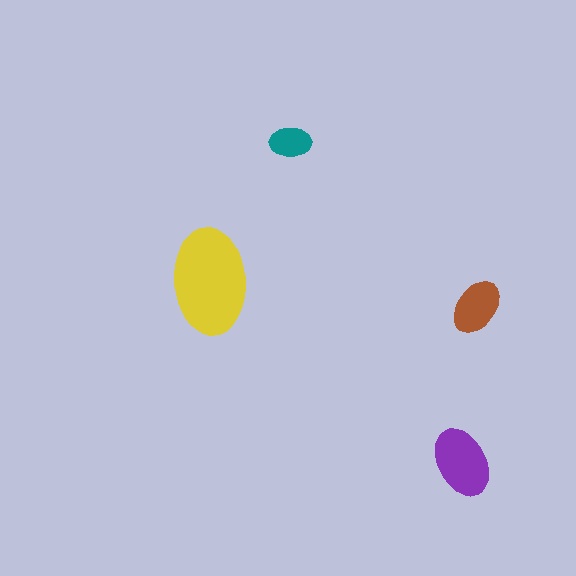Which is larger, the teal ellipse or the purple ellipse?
The purple one.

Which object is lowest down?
The purple ellipse is bottommost.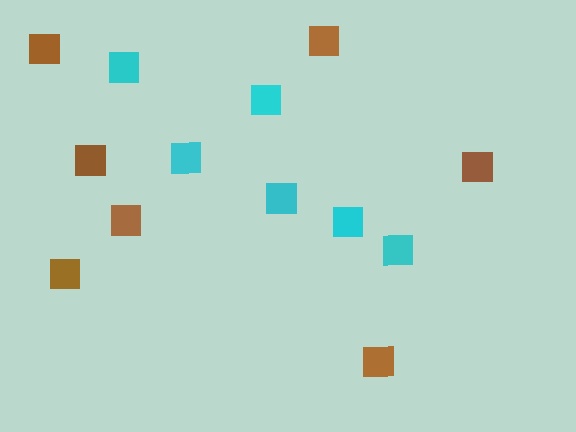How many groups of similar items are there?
There are 2 groups: one group of cyan squares (6) and one group of brown squares (7).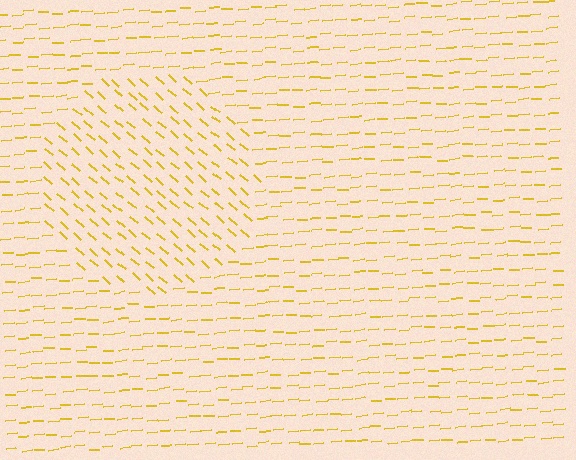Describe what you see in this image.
The image is filled with small yellow line segments. A circle region in the image has lines oriented differently from the surrounding lines, creating a visible texture boundary.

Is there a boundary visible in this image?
Yes, there is a texture boundary formed by a change in line orientation.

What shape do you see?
I see a circle.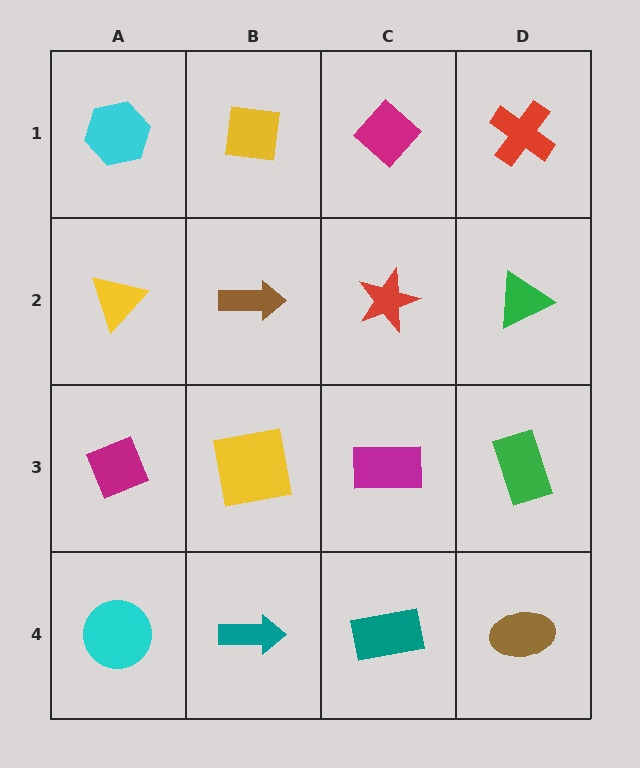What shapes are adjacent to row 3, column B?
A brown arrow (row 2, column B), a teal arrow (row 4, column B), a magenta diamond (row 3, column A), a magenta rectangle (row 3, column C).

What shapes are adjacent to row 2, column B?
A yellow square (row 1, column B), a yellow square (row 3, column B), a yellow triangle (row 2, column A), a red star (row 2, column C).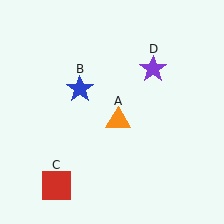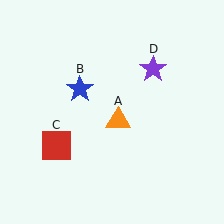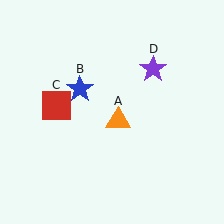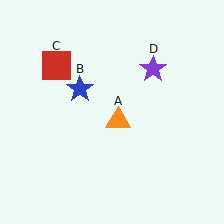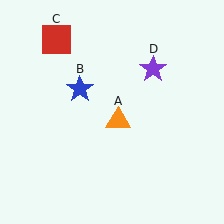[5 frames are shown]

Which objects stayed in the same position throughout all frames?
Orange triangle (object A) and blue star (object B) and purple star (object D) remained stationary.